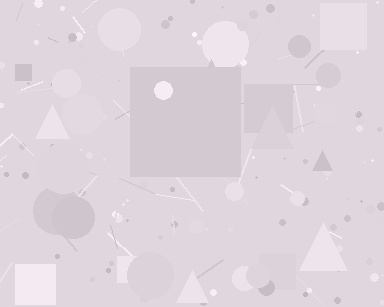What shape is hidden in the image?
A square is hidden in the image.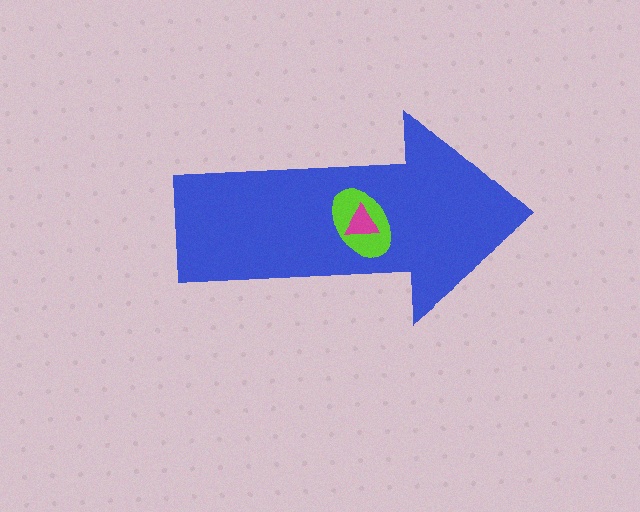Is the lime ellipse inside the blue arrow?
Yes.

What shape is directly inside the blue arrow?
The lime ellipse.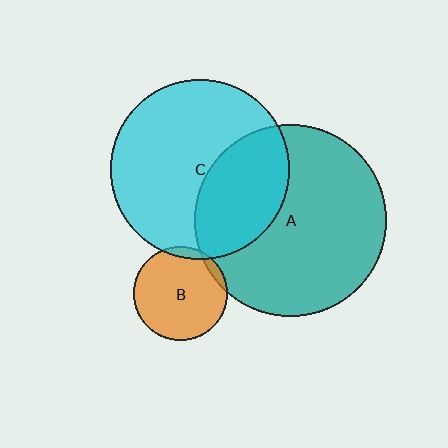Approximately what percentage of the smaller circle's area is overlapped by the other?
Approximately 5%.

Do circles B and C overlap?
Yes.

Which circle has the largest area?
Circle A (teal).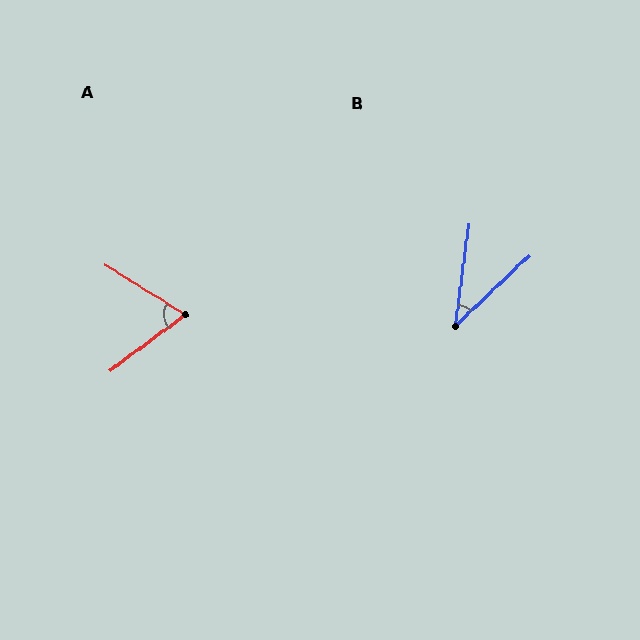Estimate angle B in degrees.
Approximately 39 degrees.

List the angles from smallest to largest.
B (39°), A (68°).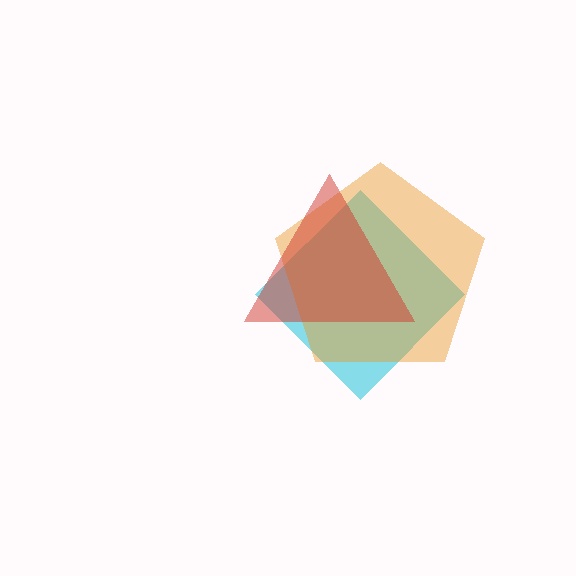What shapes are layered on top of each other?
The layered shapes are: a cyan diamond, an orange pentagon, a red triangle.